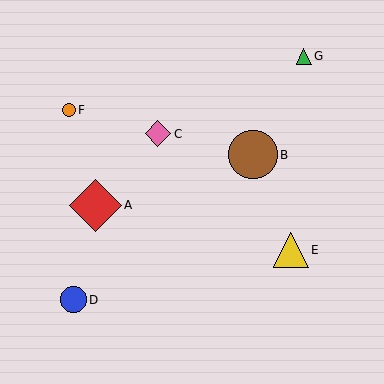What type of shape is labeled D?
Shape D is a blue circle.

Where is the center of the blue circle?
The center of the blue circle is at (73, 300).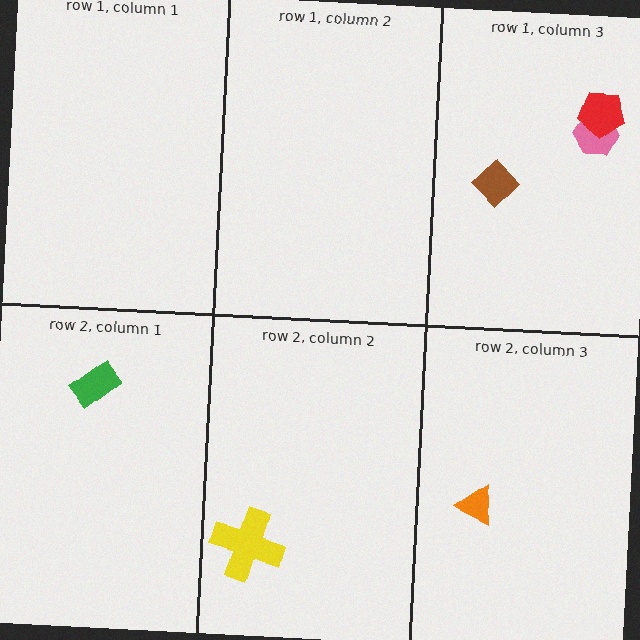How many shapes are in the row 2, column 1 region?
1.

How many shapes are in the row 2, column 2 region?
1.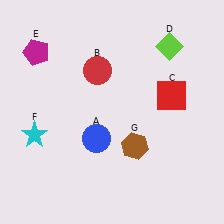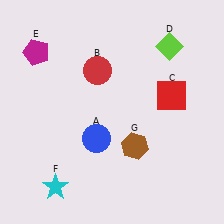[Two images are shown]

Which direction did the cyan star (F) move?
The cyan star (F) moved down.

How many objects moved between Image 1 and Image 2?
1 object moved between the two images.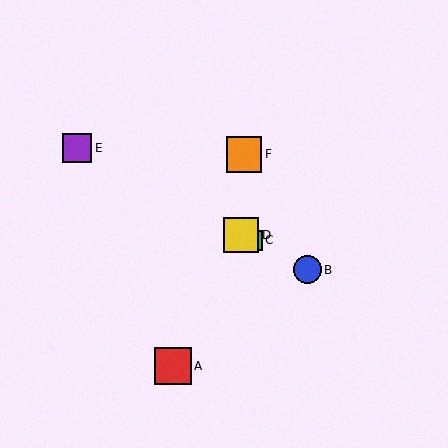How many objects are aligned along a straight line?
4 objects (B, C, D, E) are aligned along a straight line.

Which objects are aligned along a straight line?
Objects B, C, D, E are aligned along a straight line.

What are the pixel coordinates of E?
Object E is at (77, 148).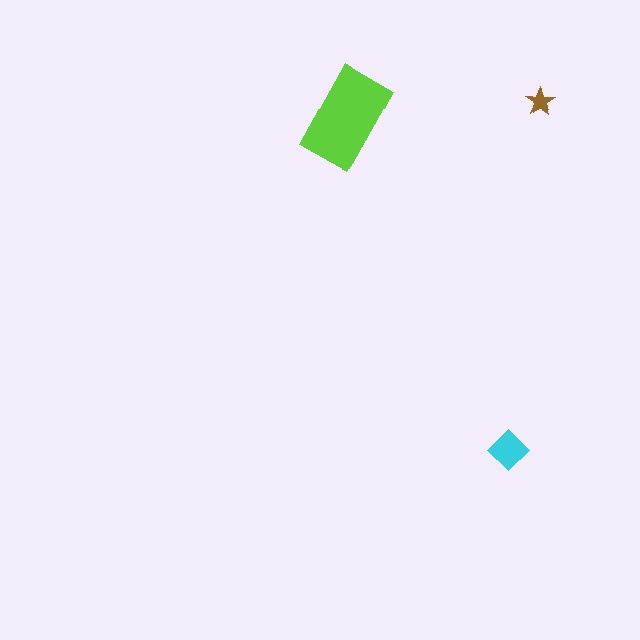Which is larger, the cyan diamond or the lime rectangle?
The lime rectangle.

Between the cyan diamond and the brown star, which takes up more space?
The cyan diamond.